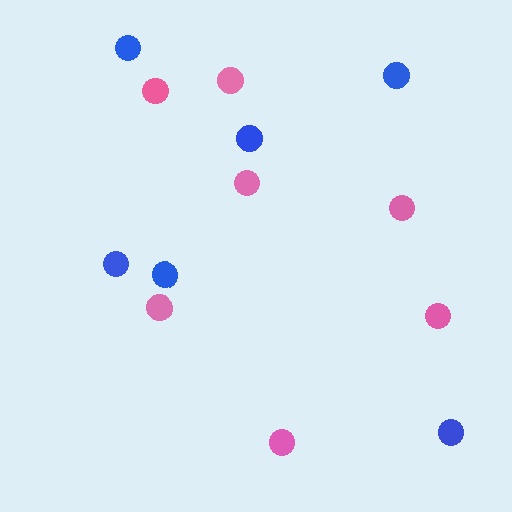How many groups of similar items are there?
There are 2 groups: one group of pink circles (7) and one group of blue circles (6).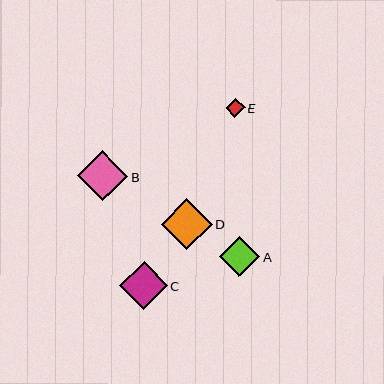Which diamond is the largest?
Diamond D is the largest with a size of approximately 51 pixels.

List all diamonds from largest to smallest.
From largest to smallest: D, B, C, A, E.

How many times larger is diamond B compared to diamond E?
Diamond B is approximately 2.6 times the size of diamond E.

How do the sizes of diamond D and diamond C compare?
Diamond D and diamond C are approximately the same size.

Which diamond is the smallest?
Diamond E is the smallest with a size of approximately 19 pixels.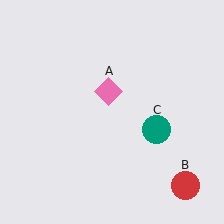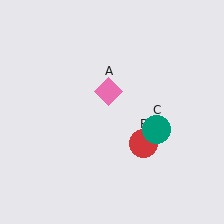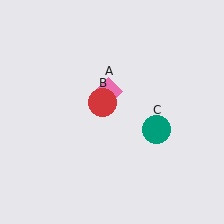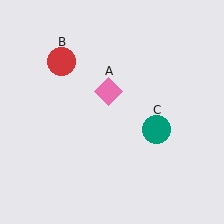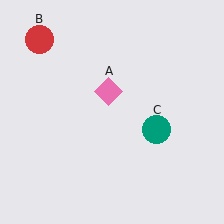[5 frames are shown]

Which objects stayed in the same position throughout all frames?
Pink diamond (object A) and teal circle (object C) remained stationary.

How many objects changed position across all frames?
1 object changed position: red circle (object B).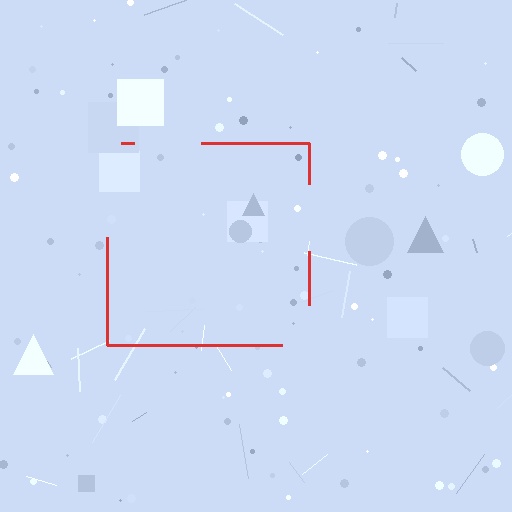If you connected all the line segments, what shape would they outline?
They would outline a square.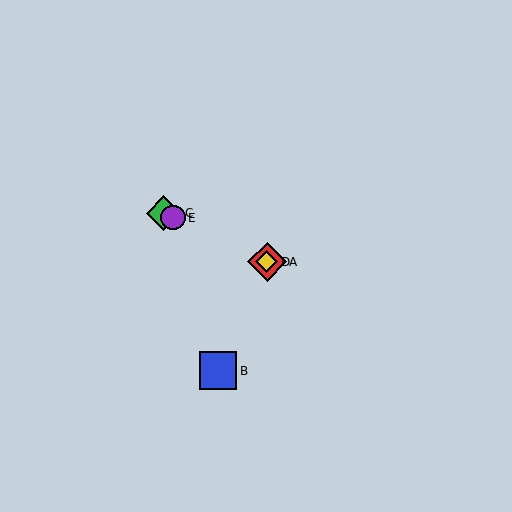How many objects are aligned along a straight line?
4 objects (A, C, D, E) are aligned along a straight line.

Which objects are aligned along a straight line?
Objects A, C, D, E are aligned along a straight line.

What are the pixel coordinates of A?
Object A is at (267, 262).